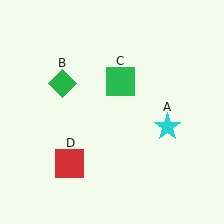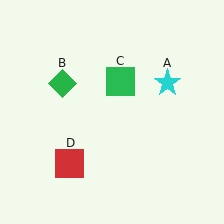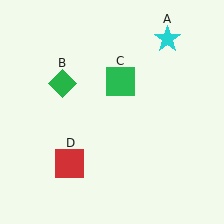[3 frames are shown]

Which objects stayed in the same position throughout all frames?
Green diamond (object B) and green square (object C) and red square (object D) remained stationary.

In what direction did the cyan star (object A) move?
The cyan star (object A) moved up.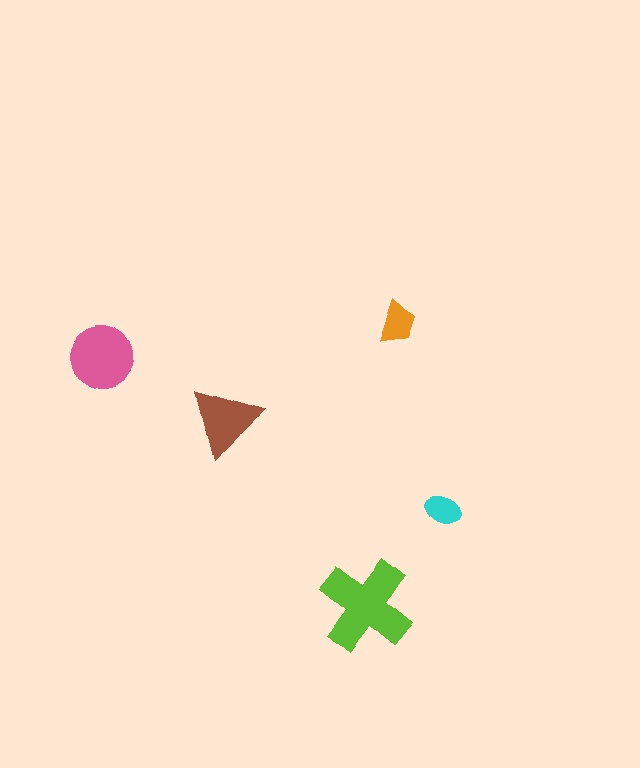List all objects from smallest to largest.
The cyan ellipse, the orange trapezoid, the brown triangle, the pink circle, the lime cross.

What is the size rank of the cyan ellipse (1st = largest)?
5th.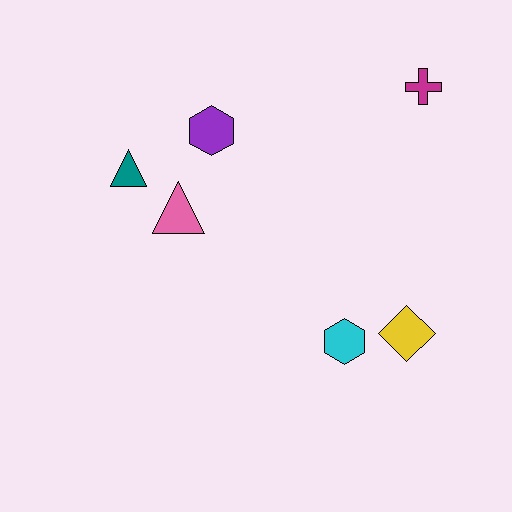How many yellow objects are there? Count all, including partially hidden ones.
There is 1 yellow object.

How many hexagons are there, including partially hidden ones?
There are 2 hexagons.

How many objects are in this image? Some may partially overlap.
There are 6 objects.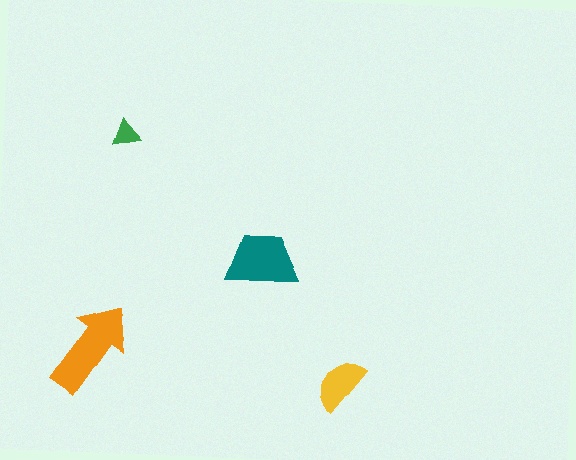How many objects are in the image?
There are 4 objects in the image.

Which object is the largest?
The orange arrow.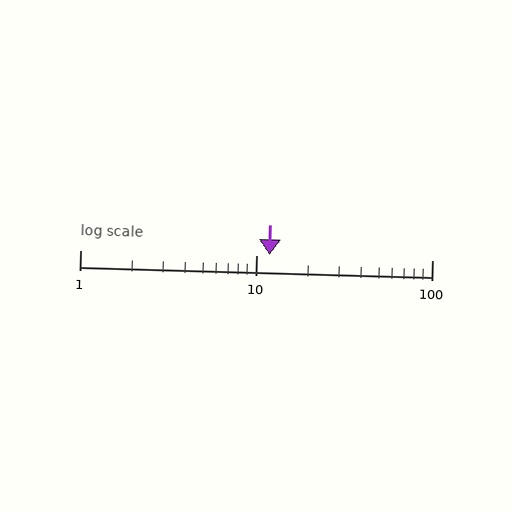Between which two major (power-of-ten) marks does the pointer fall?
The pointer is between 10 and 100.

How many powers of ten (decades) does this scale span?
The scale spans 2 decades, from 1 to 100.